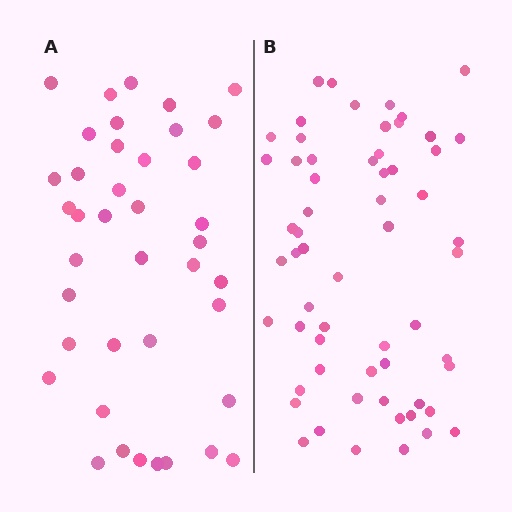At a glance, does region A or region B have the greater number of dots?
Region B (the right region) has more dots.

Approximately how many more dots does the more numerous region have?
Region B has approximately 20 more dots than region A.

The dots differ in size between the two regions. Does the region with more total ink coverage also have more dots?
No. Region A has more total ink coverage because its dots are larger, but region B actually contains more individual dots. Total area can be misleading — the number of items is what matters here.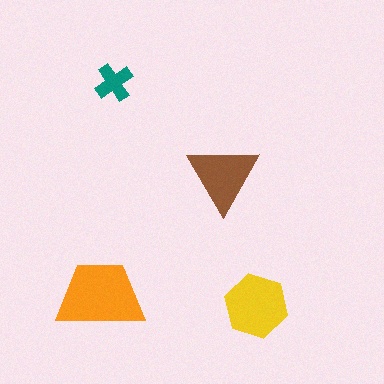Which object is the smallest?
The teal cross.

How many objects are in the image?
There are 4 objects in the image.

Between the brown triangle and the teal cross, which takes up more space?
The brown triangle.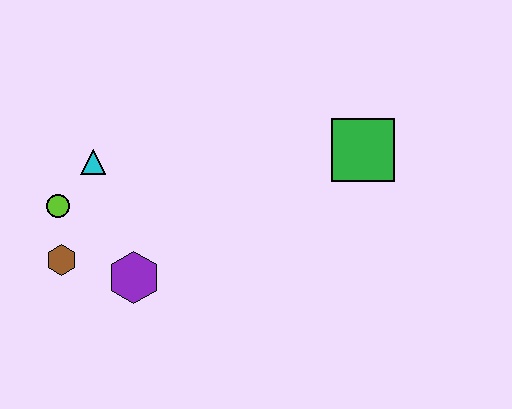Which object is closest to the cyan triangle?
The lime circle is closest to the cyan triangle.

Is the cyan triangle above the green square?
No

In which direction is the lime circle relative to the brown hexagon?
The lime circle is above the brown hexagon.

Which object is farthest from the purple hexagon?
The green square is farthest from the purple hexagon.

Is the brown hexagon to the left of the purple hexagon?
Yes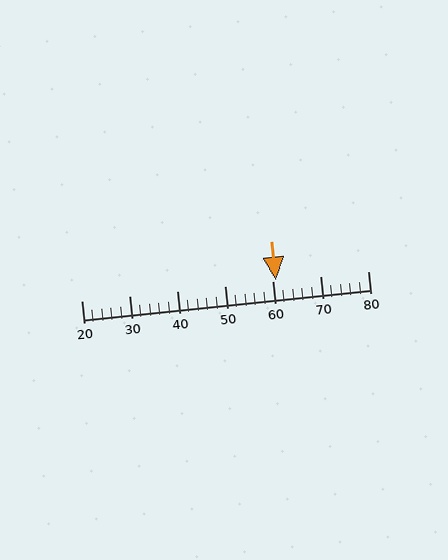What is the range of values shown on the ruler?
The ruler shows values from 20 to 80.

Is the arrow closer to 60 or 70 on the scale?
The arrow is closer to 60.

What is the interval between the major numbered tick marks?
The major tick marks are spaced 10 units apart.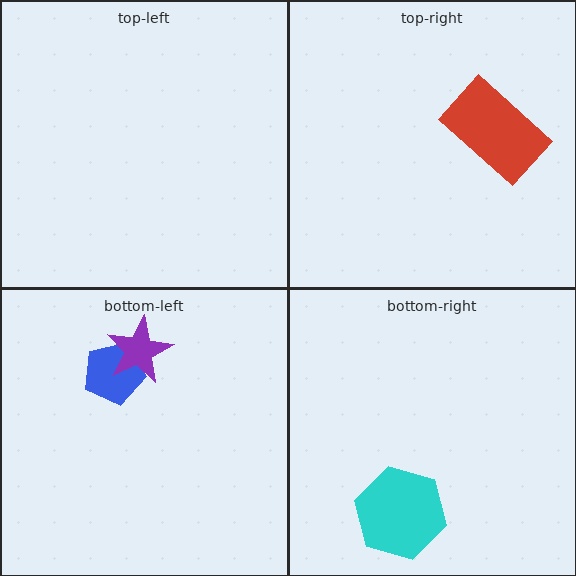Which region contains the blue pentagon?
The bottom-left region.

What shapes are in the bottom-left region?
The blue pentagon, the purple star.